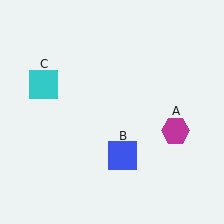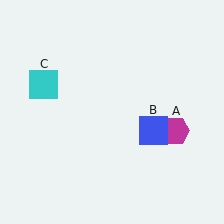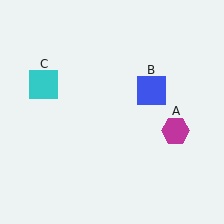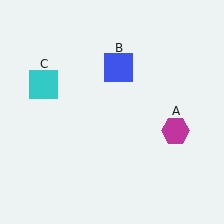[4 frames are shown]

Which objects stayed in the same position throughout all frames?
Magenta hexagon (object A) and cyan square (object C) remained stationary.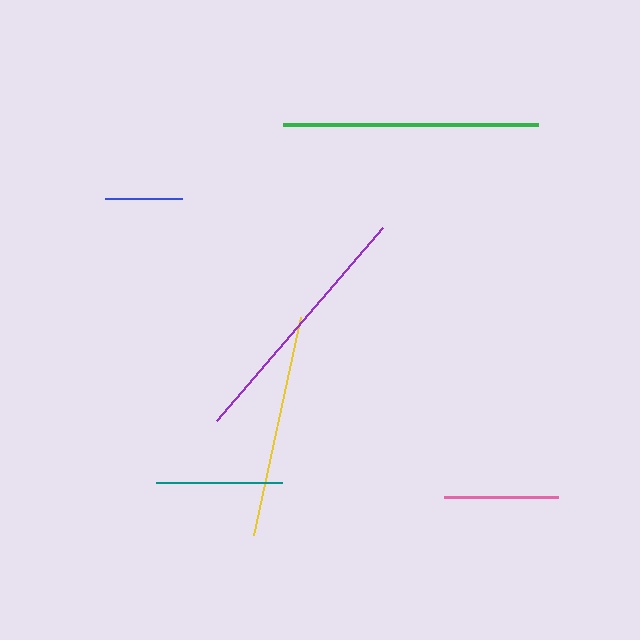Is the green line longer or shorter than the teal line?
The green line is longer than the teal line.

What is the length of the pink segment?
The pink segment is approximately 114 pixels long.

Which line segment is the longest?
The green line is the longest at approximately 255 pixels.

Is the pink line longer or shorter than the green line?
The green line is longer than the pink line.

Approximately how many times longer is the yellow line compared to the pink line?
The yellow line is approximately 2.0 times the length of the pink line.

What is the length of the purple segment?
The purple segment is approximately 254 pixels long.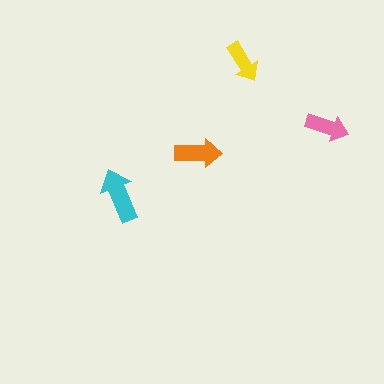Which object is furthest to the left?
The cyan arrow is leftmost.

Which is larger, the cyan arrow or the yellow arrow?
The cyan one.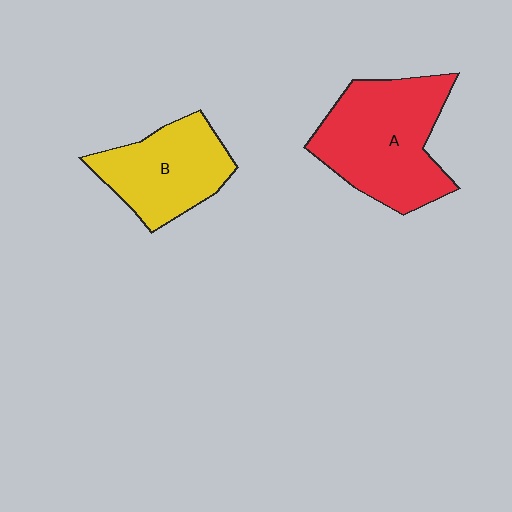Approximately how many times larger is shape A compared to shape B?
Approximately 1.4 times.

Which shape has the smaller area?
Shape B (yellow).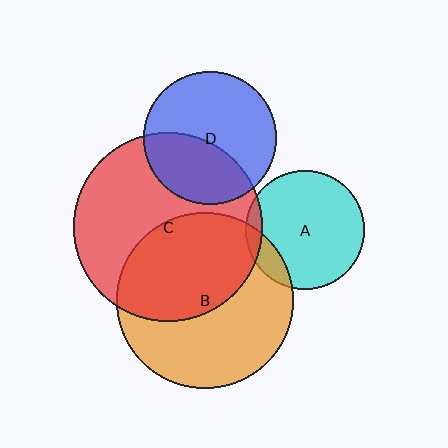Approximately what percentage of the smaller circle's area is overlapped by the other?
Approximately 50%.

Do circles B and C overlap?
Yes.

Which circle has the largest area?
Circle C (red).